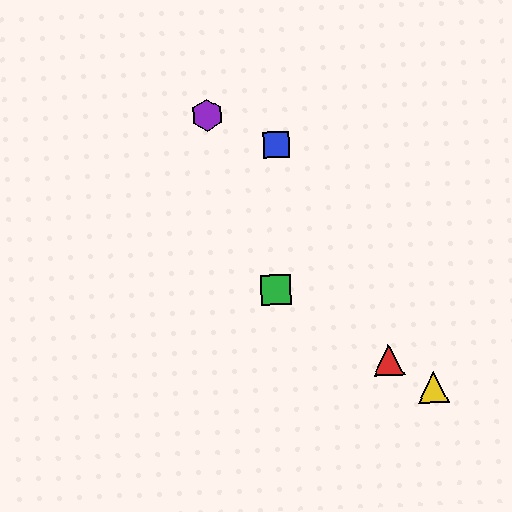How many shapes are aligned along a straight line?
3 shapes (the red triangle, the green square, the yellow triangle) are aligned along a straight line.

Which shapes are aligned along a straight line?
The red triangle, the green square, the yellow triangle are aligned along a straight line.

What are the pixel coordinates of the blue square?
The blue square is at (276, 144).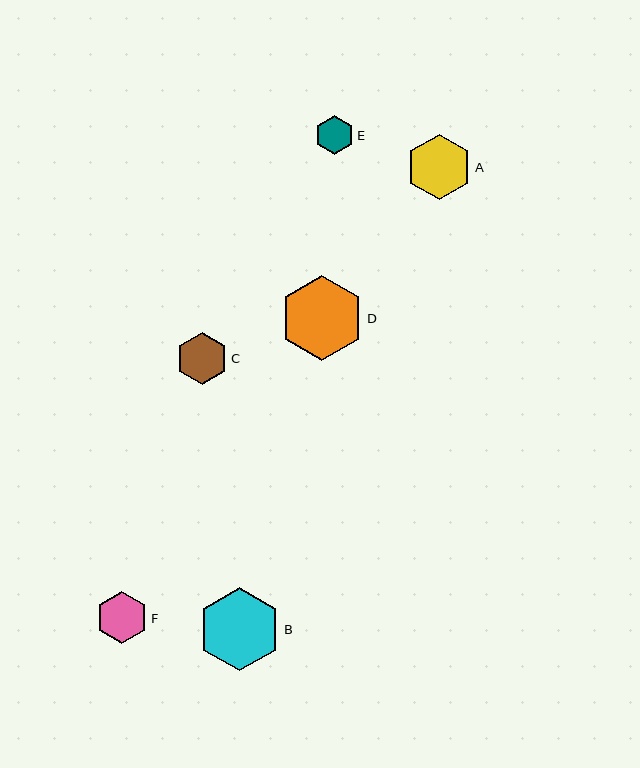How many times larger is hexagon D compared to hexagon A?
Hexagon D is approximately 1.3 times the size of hexagon A.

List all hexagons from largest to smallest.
From largest to smallest: D, B, A, F, C, E.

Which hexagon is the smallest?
Hexagon E is the smallest with a size of approximately 39 pixels.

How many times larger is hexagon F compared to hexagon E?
Hexagon F is approximately 1.3 times the size of hexagon E.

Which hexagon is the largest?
Hexagon D is the largest with a size of approximately 85 pixels.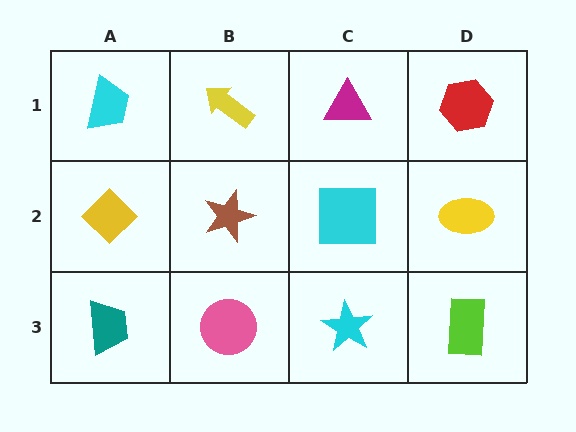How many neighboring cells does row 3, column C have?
3.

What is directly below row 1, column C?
A cyan square.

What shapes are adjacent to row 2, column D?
A red hexagon (row 1, column D), a lime rectangle (row 3, column D), a cyan square (row 2, column C).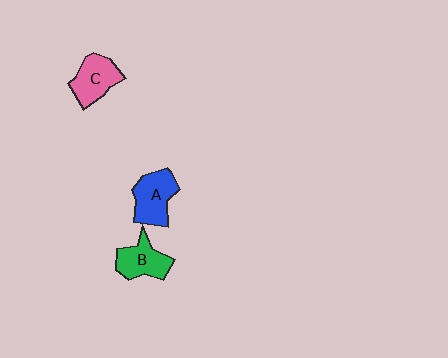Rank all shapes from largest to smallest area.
From largest to smallest: A (blue), C (pink), B (green).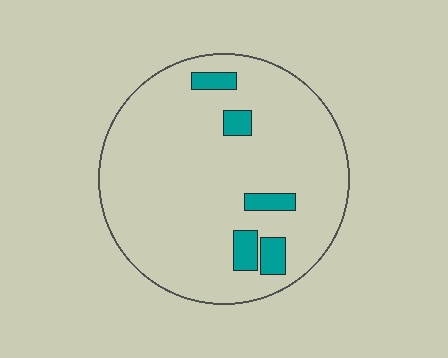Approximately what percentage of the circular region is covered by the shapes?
Approximately 10%.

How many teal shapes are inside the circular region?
5.